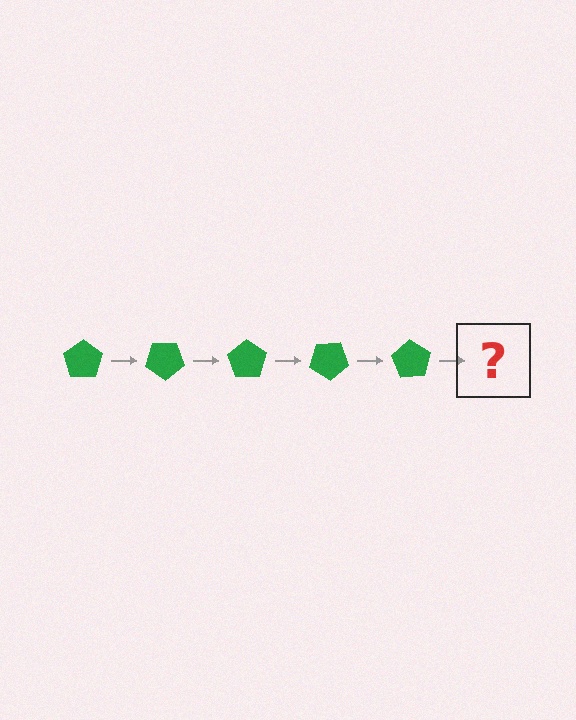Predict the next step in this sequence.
The next step is a green pentagon rotated 175 degrees.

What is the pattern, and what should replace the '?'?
The pattern is that the pentagon rotates 35 degrees each step. The '?' should be a green pentagon rotated 175 degrees.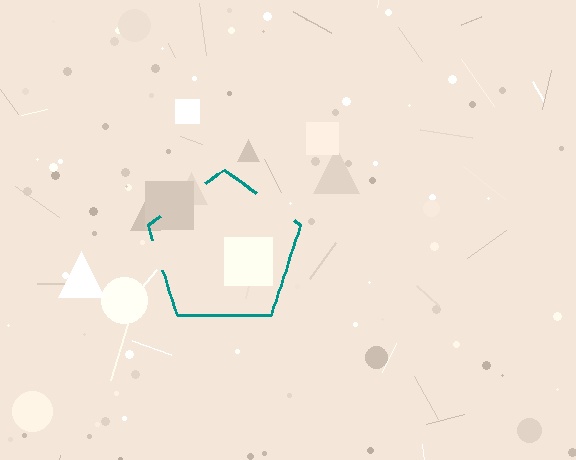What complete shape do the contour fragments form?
The contour fragments form a pentagon.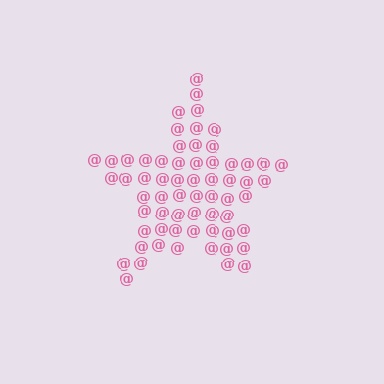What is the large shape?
The large shape is a star.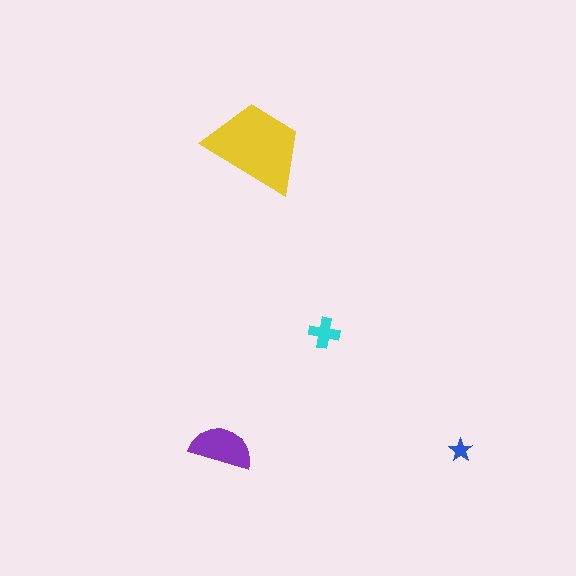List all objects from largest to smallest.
The yellow trapezoid, the purple semicircle, the cyan cross, the blue star.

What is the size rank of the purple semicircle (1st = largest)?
2nd.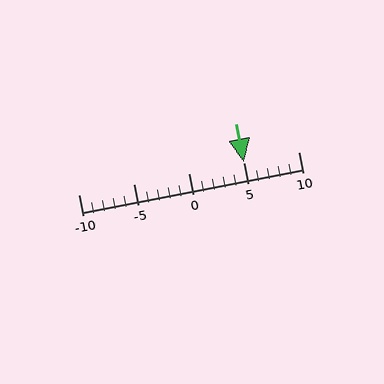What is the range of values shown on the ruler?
The ruler shows values from -10 to 10.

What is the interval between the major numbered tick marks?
The major tick marks are spaced 5 units apart.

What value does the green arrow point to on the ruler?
The green arrow points to approximately 5.